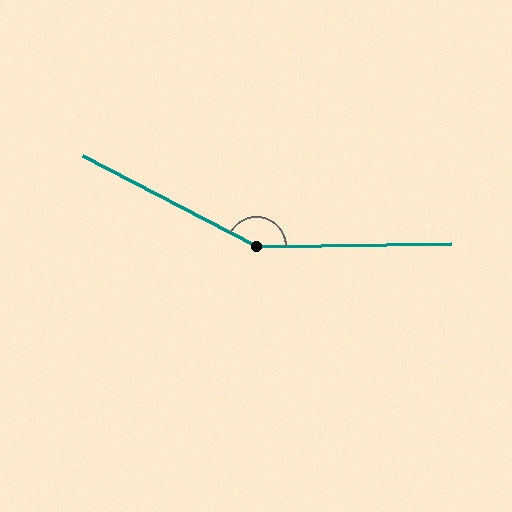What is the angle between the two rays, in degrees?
Approximately 151 degrees.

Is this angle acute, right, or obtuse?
It is obtuse.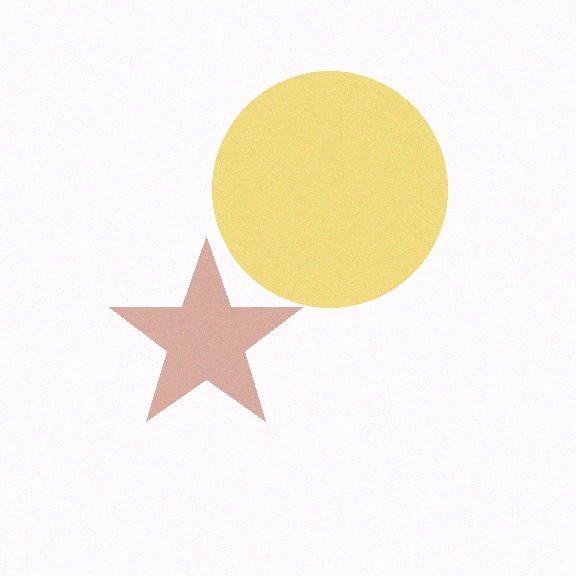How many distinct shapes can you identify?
There are 2 distinct shapes: a yellow circle, a brown star.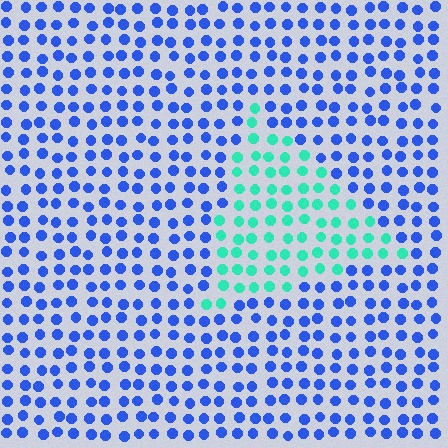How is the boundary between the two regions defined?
The boundary is defined purely by a slight shift in hue (about 64 degrees). Spacing, size, and orientation are identical on both sides.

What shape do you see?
I see a triangle.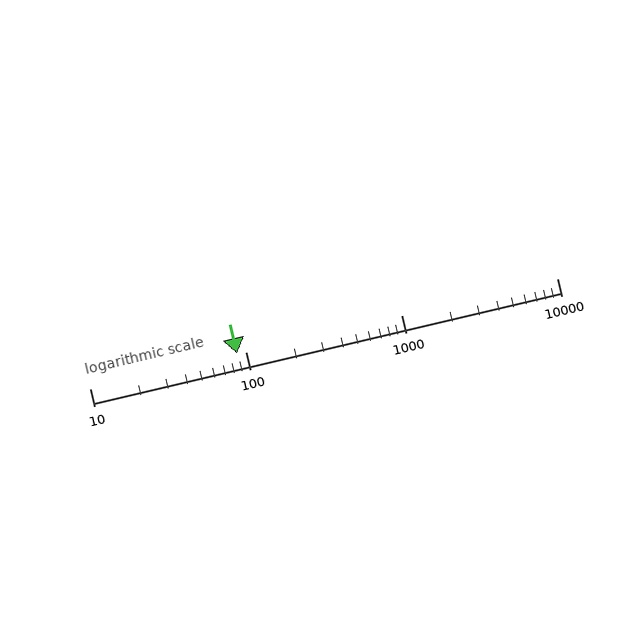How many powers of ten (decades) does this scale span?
The scale spans 3 decades, from 10 to 10000.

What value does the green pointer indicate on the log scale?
The pointer indicates approximately 89.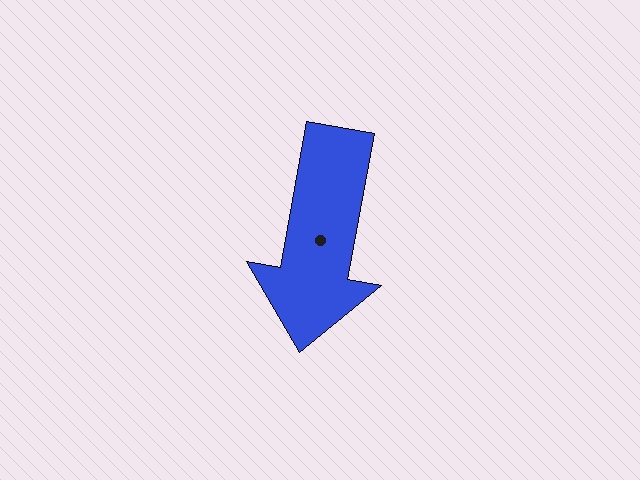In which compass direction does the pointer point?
South.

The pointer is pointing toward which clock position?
Roughly 6 o'clock.